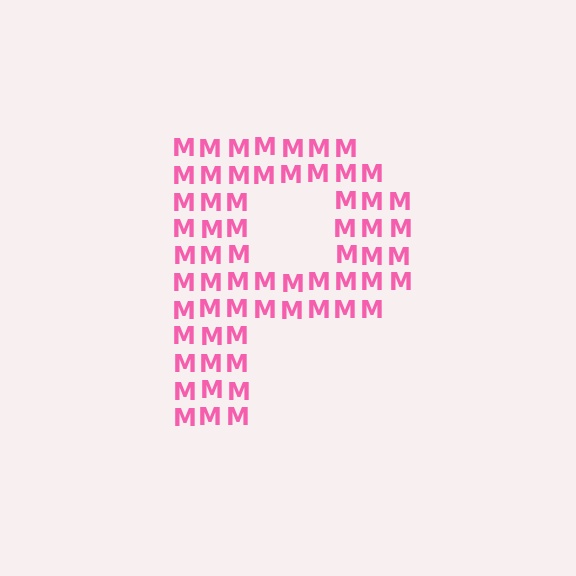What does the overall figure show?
The overall figure shows the letter P.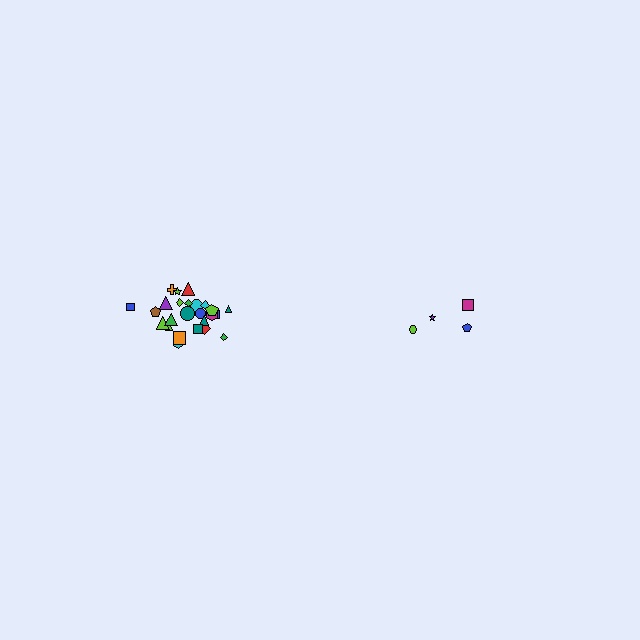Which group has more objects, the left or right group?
The left group.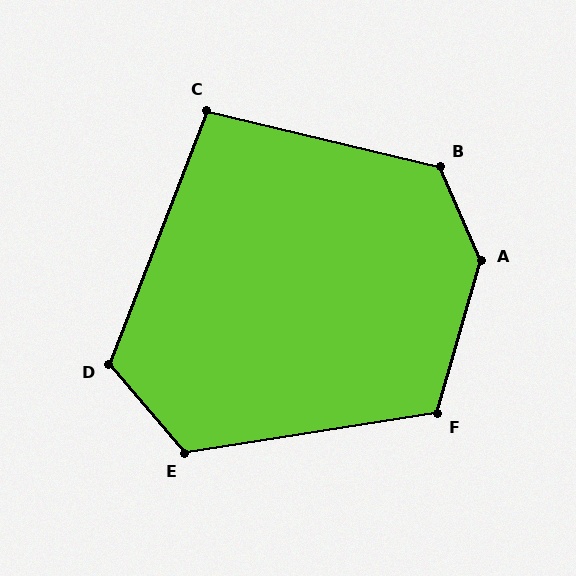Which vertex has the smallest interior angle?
C, at approximately 98 degrees.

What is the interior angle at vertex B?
Approximately 127 degrees (obtuse).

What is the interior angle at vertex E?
Approximately 122 degrees (obtuse).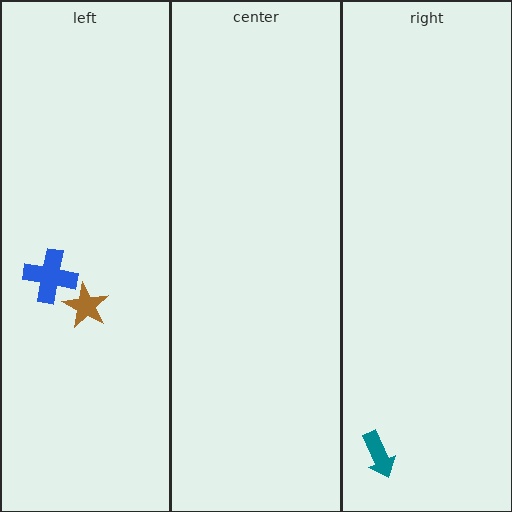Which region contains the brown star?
The left region.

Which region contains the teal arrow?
The right region.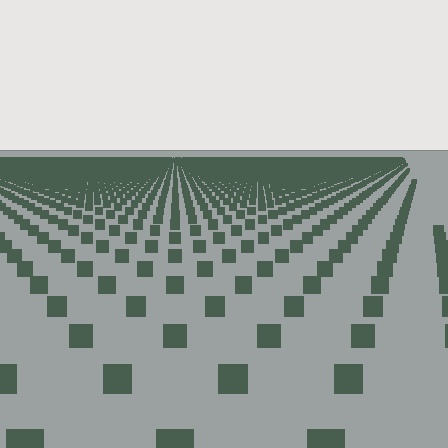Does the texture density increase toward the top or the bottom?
Density increases toward the top.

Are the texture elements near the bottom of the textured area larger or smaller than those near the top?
Larger. Near the bottom, elements are closer to the viewer and appear at a bigger on-screen size.